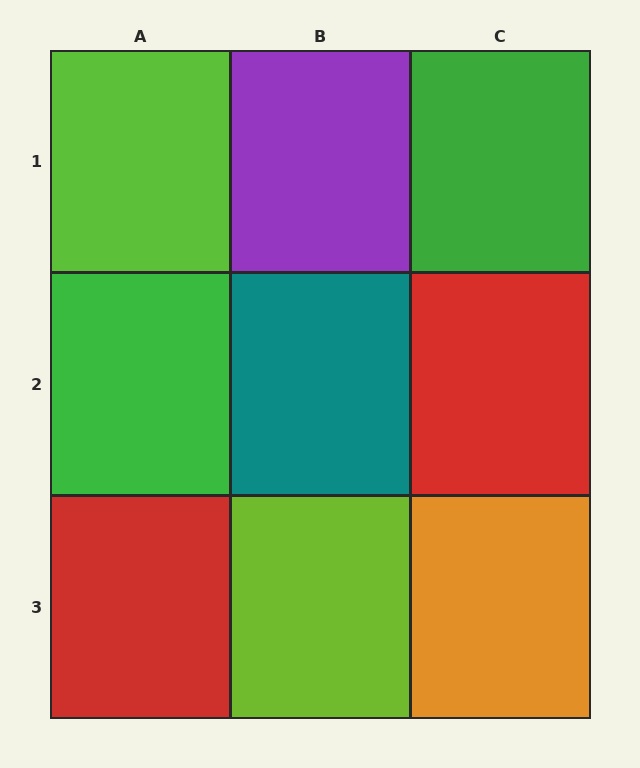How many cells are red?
2 cells are red.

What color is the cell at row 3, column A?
Red.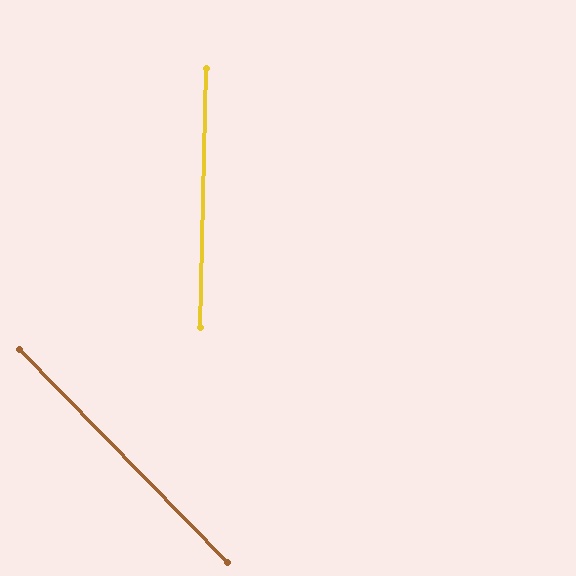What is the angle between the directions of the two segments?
Approximately 46 degrees.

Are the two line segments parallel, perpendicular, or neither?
Neither parallel nor perpendicular — they differ by about 46°.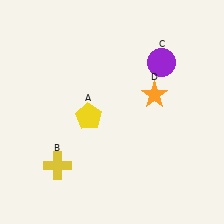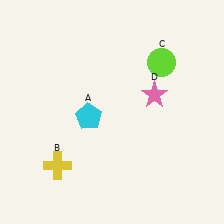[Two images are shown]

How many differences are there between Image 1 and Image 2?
There are 3 differences between the two images.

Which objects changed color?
A changed from yellow to cyan. C changed from purple to lime. D changed from orange to pink.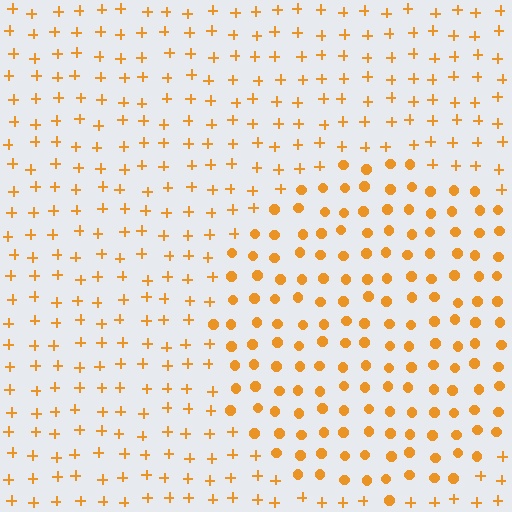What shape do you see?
I see a circle.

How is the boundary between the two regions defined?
The boundary is defined by a change in element shape: circles inside vs. plus signs outside. All elements share the same color and spacing.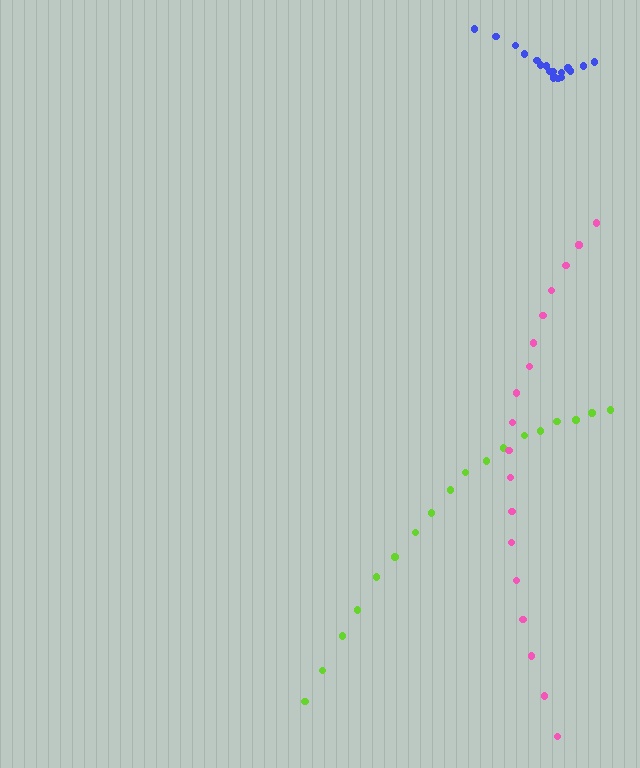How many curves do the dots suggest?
There are 3 distinct paths.